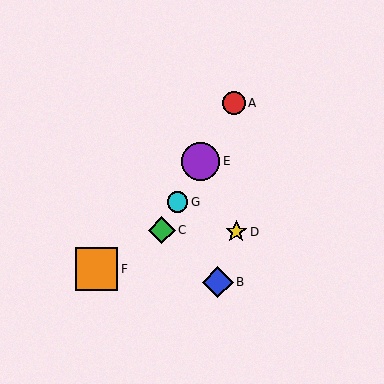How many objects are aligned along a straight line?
4 objects (A, C, E, G) are aligned along a straight line.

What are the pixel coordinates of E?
Object E is at (201, 161).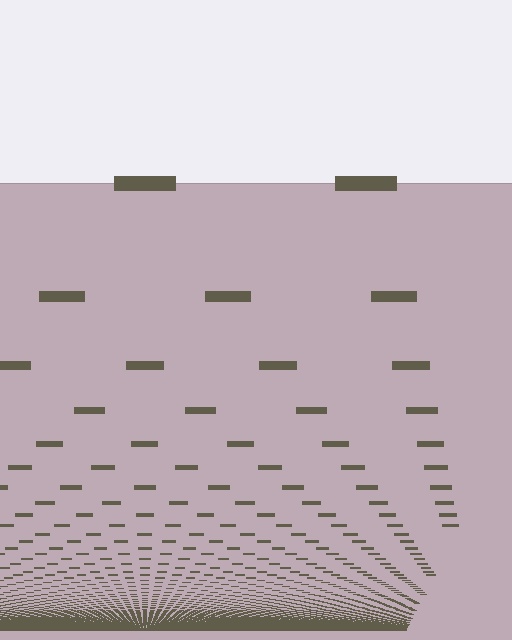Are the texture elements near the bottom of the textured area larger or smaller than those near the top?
Smaller. The gradient is inverted — elements near the bottom are smaller and denser.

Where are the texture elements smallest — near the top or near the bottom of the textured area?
Near the bottom.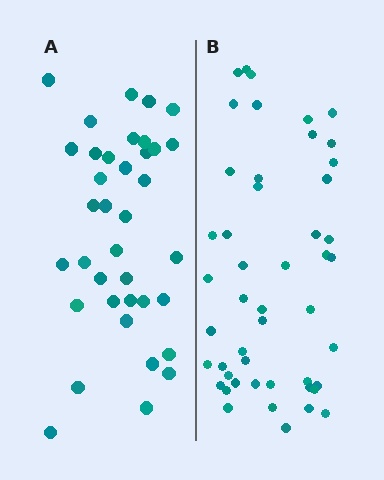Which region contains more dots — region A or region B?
Region B (the right region) has more dots.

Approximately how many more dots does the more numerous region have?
Region B has roughly 12 or so more dots than region A.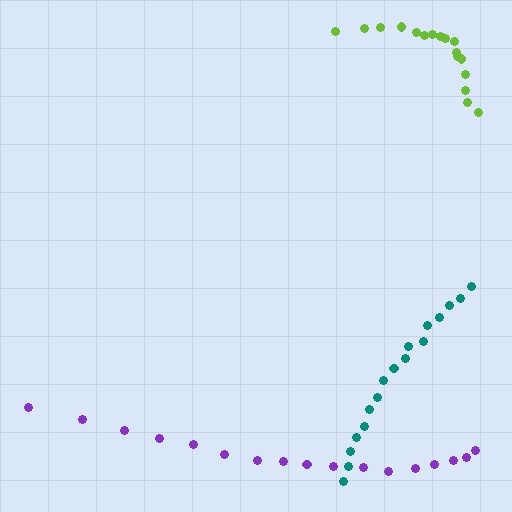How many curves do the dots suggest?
There are 3 distinct paths.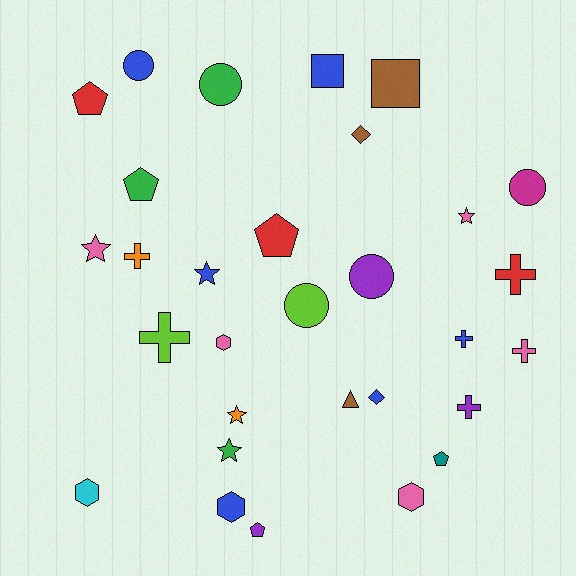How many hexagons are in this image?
There are 4 hexagons.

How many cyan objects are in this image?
There is 1 cyan object.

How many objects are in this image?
There are 30 objects.